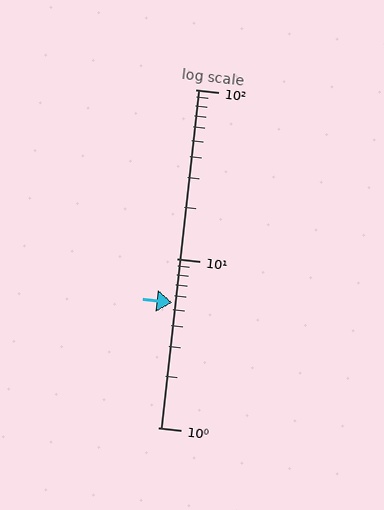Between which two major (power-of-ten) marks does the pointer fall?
The pointer is between 1 and 10.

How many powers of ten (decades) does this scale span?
The scale spans 2 decades, from 1 to 100.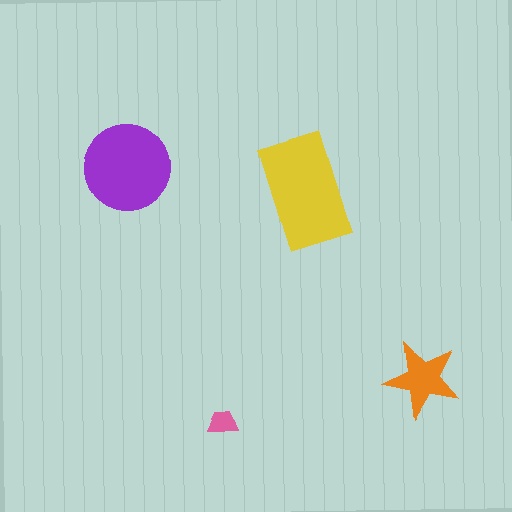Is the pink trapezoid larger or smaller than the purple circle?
Smaller.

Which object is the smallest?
The pink trapezoid.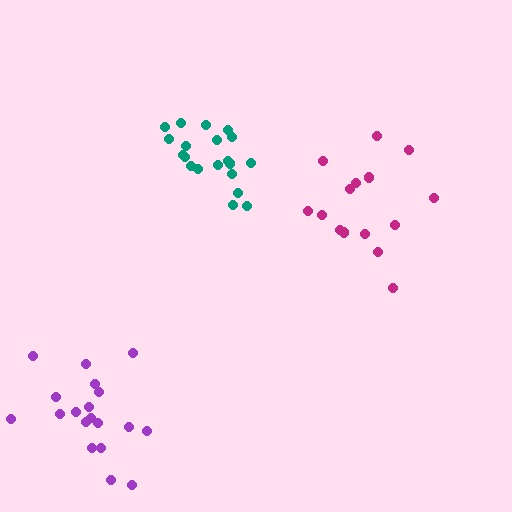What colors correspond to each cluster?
The clusters are colored: teal, magenta, purple.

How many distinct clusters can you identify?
There are 3 distinct clusters.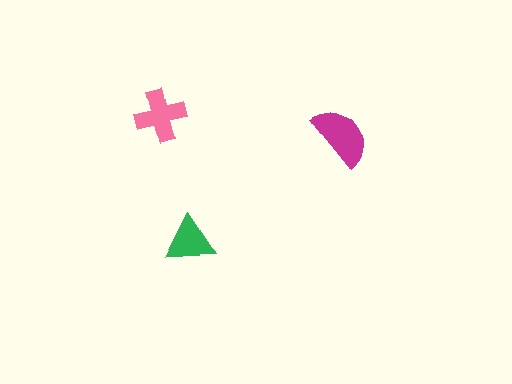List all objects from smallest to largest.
The green triangle, the pink cross, the magenta semicircle.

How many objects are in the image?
There are 3 objects in the image.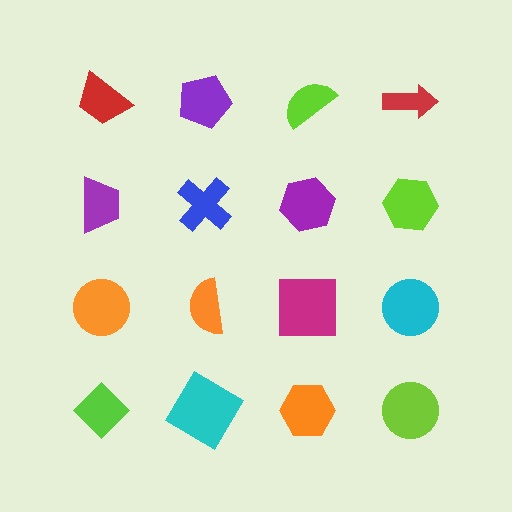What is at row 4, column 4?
A lime circle.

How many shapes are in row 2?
4 shapes.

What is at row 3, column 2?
An orange semicircle.